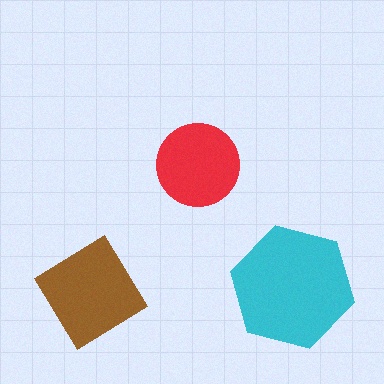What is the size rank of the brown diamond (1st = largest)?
2nd.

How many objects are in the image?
There are 3 objects in the image.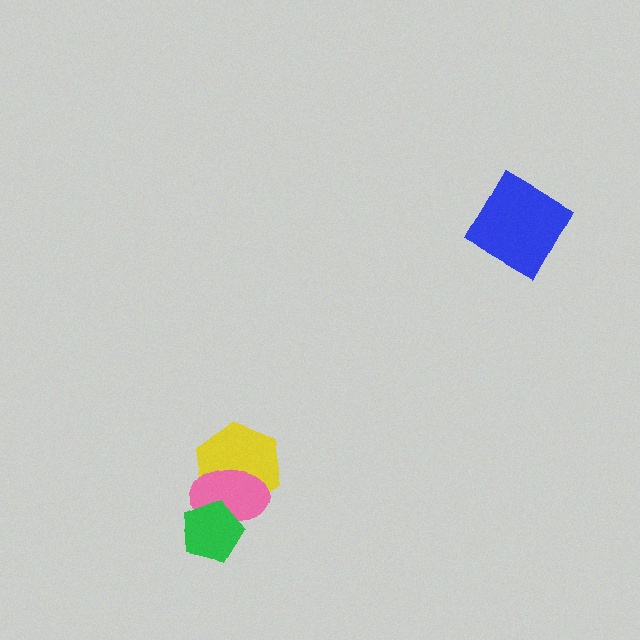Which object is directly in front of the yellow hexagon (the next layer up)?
The pink ellipse is directly in front of the yellow hexagon.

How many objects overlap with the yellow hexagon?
2 objects overlap with the yellow hexagon.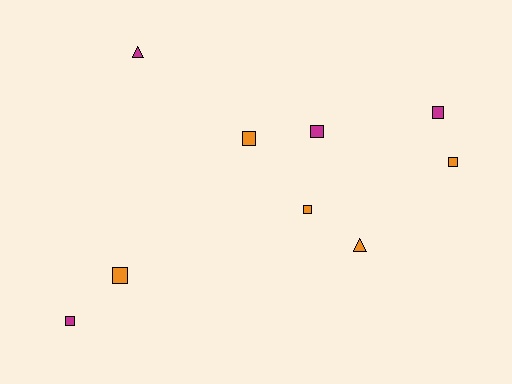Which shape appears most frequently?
Square, with 7 objects.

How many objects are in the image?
There are 9 objects.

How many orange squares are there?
There are 4 orange squares.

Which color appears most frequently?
Orange, with 5 objects.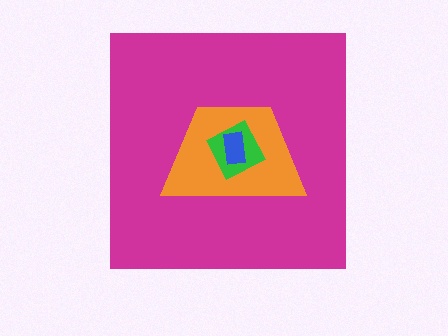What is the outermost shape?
The magenta square.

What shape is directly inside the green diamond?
The blue rectangle.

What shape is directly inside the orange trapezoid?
The green diamond.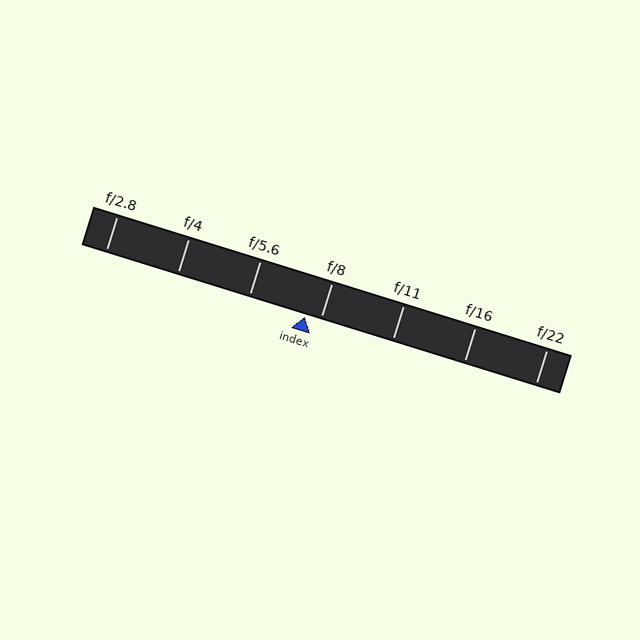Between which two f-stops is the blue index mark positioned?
The index mark is between f/5.6 and f/8.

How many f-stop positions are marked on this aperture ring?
There are 7 f-stop positions marked.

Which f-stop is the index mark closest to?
The index mark is closest to f/8.